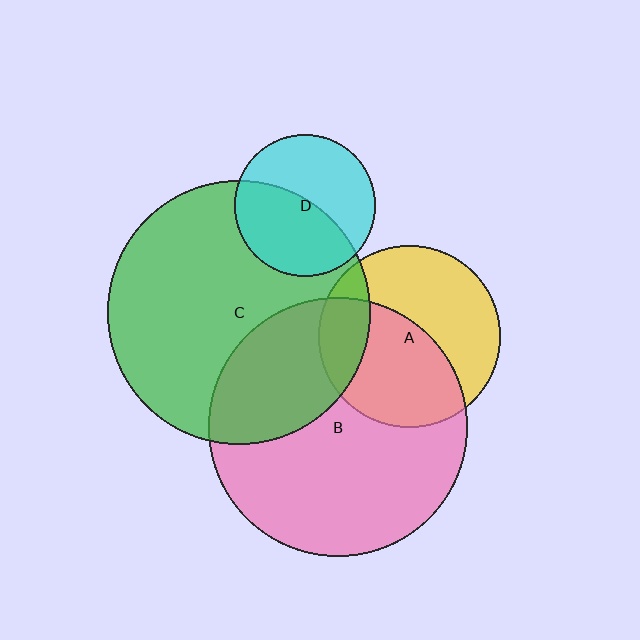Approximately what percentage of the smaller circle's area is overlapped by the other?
Approximately 20%.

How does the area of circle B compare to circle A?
Approximately 2.0 times.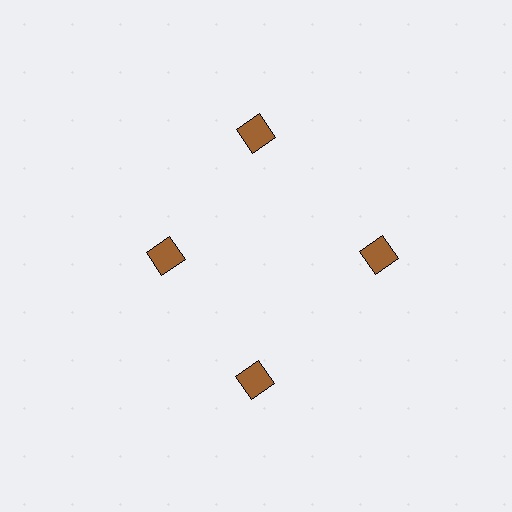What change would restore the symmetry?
The symmetry would be restored by moving it outward, back onto the ring so that all 4 squares sit at equal angles and equal distance from the center.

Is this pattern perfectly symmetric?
No. The 4 brown squares are arranged in a ring, but one element near the 9 o'clock position is pulled inward toward the center, breaking the 4-fold rotational symmetry.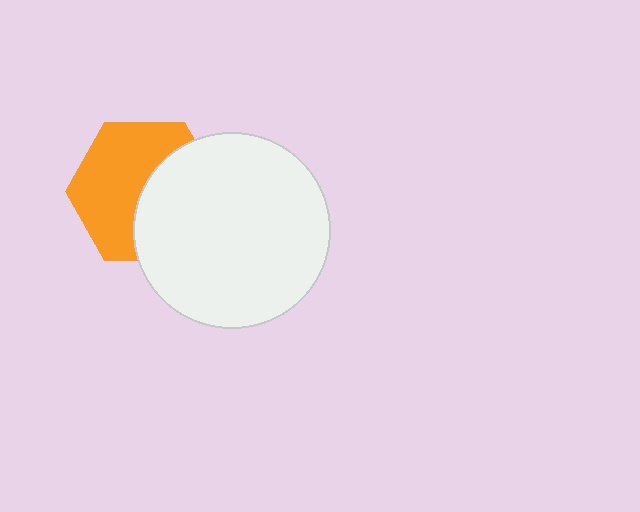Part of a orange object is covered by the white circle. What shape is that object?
It is a hexagon.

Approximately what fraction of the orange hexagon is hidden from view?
Roughly 44% of the orange hexagon is hidden behind the white circle.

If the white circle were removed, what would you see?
You would see the complete orange hexagon.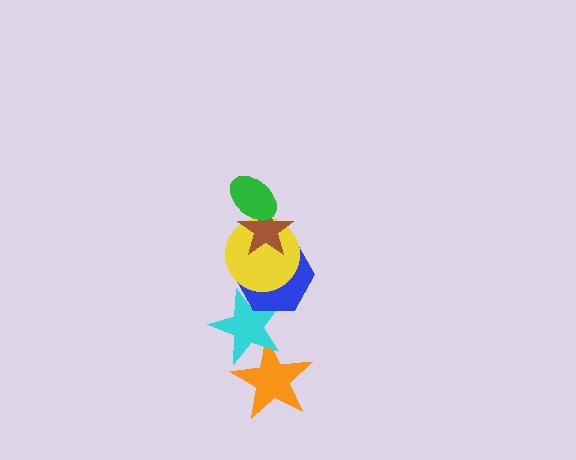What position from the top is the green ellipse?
The green ellipse is 1st from the top.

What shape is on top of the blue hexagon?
The yellow circle is on top of the blue hexagon.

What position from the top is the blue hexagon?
The blue hexagon is 4th from the top.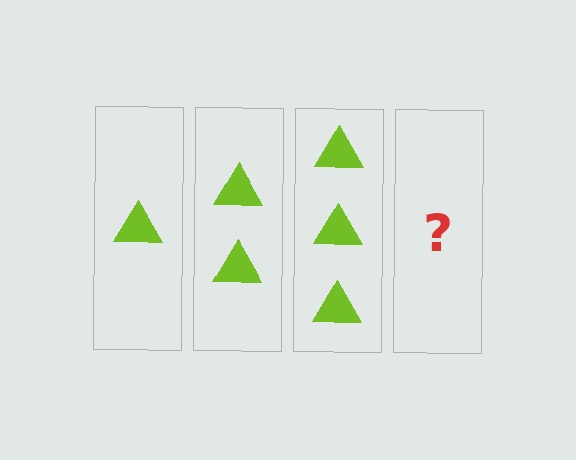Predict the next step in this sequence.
The next step is 4 triangles.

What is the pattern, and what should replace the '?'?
The pattern is that each step adds one more triangle. The '?' should be 4 triangles.